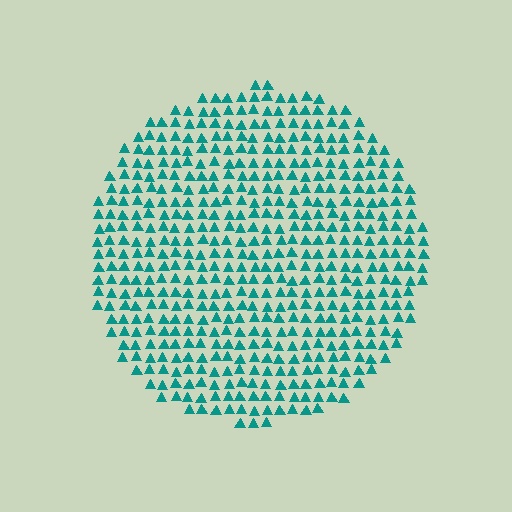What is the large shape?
The large shape is a circle.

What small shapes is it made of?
It is made of small triangles.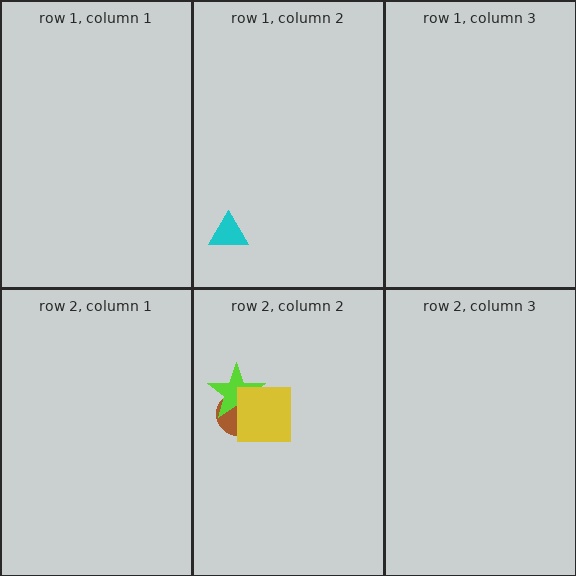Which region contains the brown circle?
The row 2, column 2 region.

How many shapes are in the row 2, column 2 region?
3.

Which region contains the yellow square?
The row 2, column 2 region.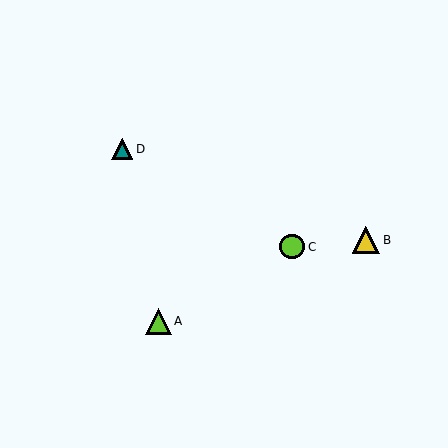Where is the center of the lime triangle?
The center of the lime triangle is at (158, 321).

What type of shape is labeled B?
Shape B is a yellow triangle.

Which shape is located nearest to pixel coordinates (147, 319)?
The lime triangle (labeled A) at (158, 321) is nearest to that location.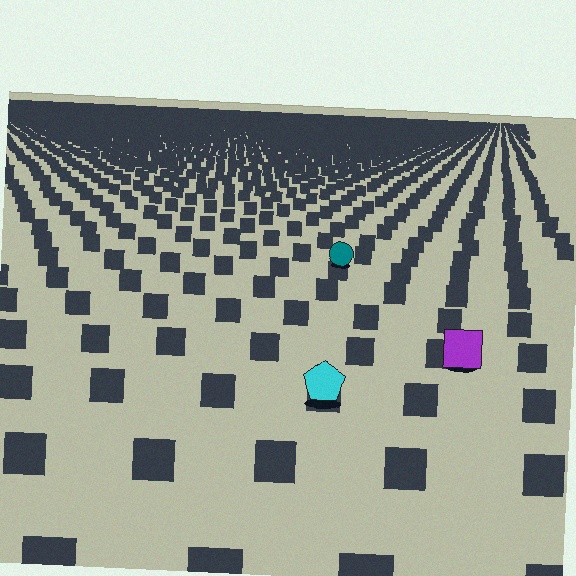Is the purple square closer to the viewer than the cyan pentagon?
No. The cyan pentagon is closer — you can tell from the texture gradient: the ground texture is coarser near it.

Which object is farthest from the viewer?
The teal circle is farthest from the viewer. It appears smaller and the ground texture around it is denser.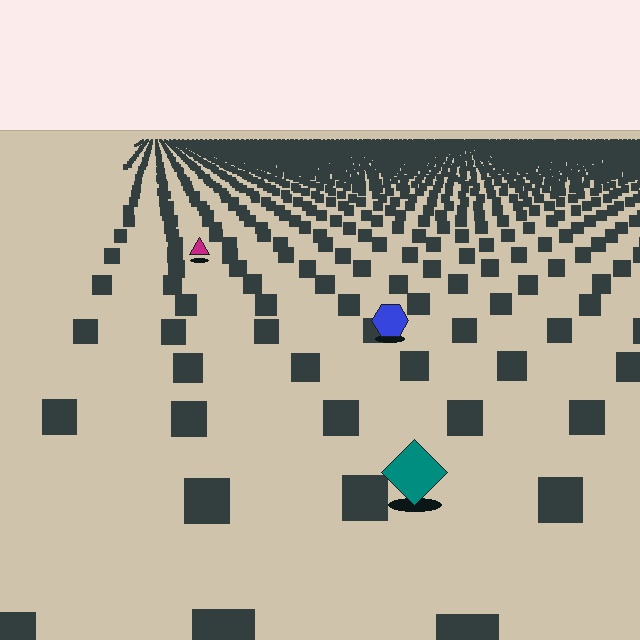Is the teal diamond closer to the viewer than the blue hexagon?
Yes. The teal diamond is closer — you can tell from the texture gradient: the ground texture is coarser near it.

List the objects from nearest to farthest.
From nearest to farthest: the teal diamond, the blue hexagon, the magenta triangle.